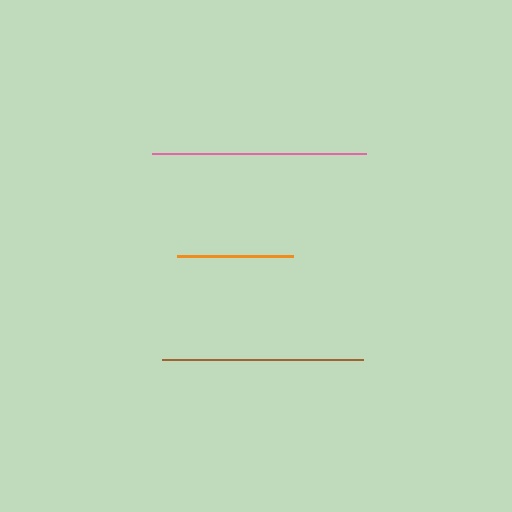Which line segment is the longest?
The pink line is the longest at approximately 214 pixels.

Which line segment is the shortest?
The orange line is the shortest at approximately 116 pixels.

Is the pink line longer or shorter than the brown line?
The pink line is longer than the brown line.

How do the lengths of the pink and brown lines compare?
The pink and brown lines are approximately the same length.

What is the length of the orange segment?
The orange segment is approximately 116 pixels long.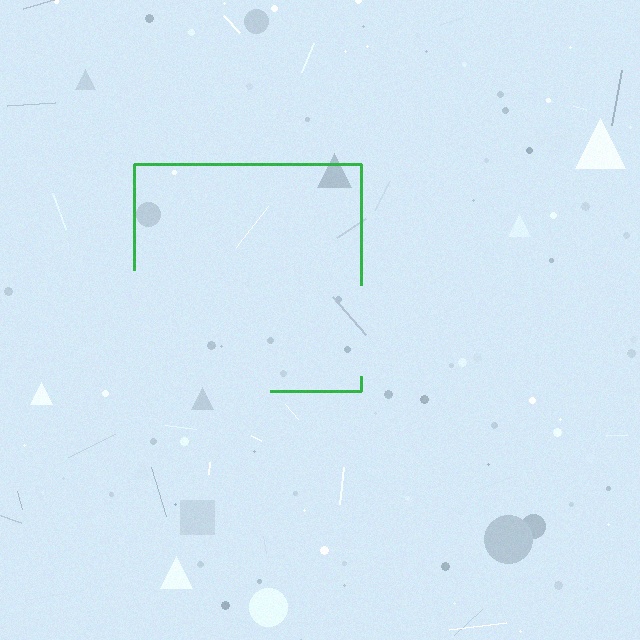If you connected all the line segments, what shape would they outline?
They would outline a square.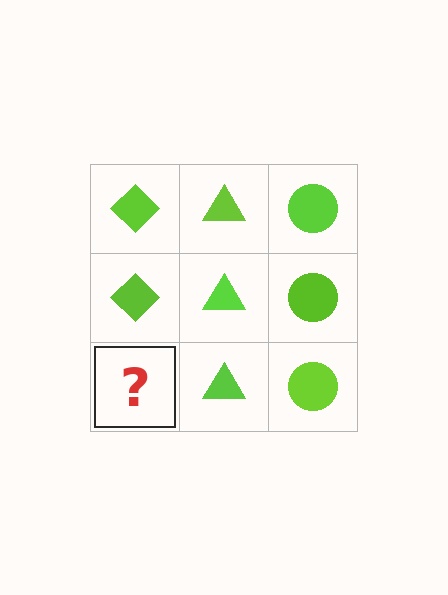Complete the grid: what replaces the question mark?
The question mark should be replaced with a lime diamond.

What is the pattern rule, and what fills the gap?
The rule is that each column has a consistent shape. The gap should be filled with a lime diamond.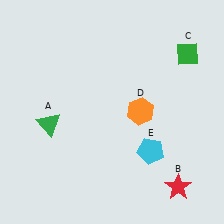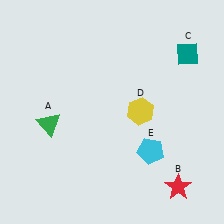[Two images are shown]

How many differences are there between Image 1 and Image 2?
There are 2 differences between the two images.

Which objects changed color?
C changed from green to teal. D changed from orange to yellow.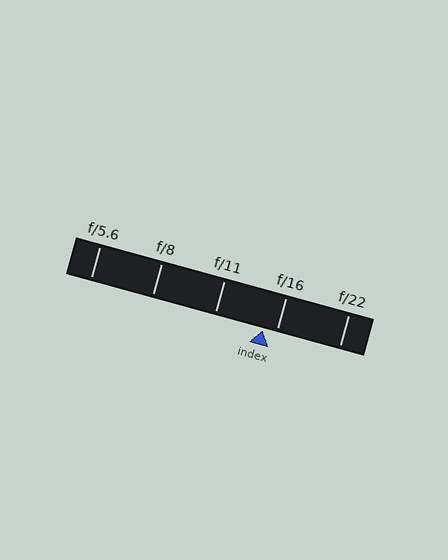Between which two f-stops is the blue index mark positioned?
The index mark is between f/11 and f/16.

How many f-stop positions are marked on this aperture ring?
There are 5 f-stop positions marked.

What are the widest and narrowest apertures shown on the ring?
The widest aperture shown is f/5.6 and the narrowest is f/22.